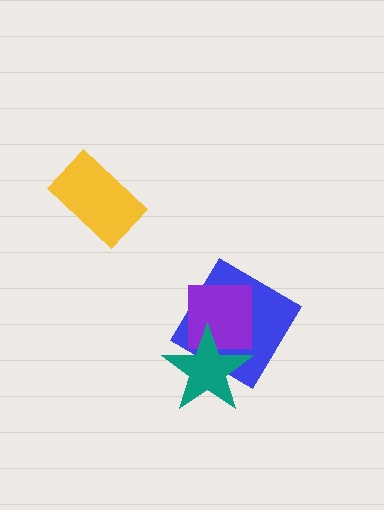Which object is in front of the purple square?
The teal star is in front of the purple square.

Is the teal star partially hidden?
No, no other shape covers it.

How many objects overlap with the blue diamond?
2 objects overlap with the blue diamond.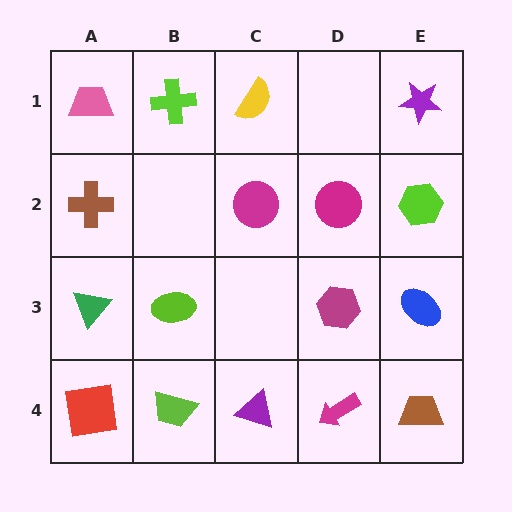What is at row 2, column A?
A brown cross.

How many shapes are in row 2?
4 shapes.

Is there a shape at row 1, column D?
No, that cell is empty.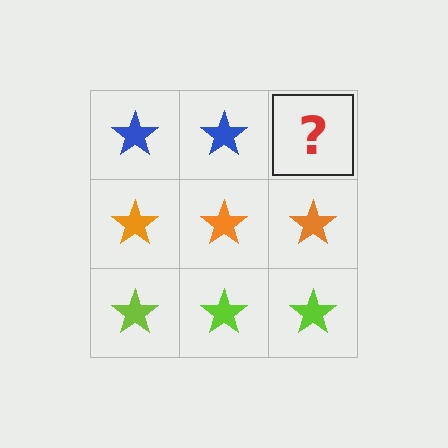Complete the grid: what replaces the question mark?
The question mark should be replaced with a blue star.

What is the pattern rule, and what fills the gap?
The rule is that each row has a consistent color. The gap should be filled with a blue star.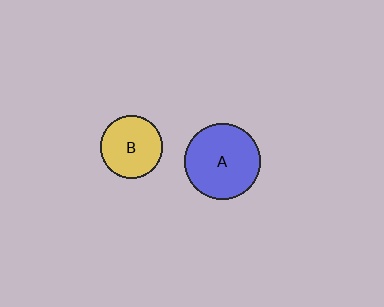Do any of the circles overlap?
No, none of the circles overlap.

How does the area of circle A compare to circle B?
Approximately 1.5 times.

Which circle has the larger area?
Circle A (blue).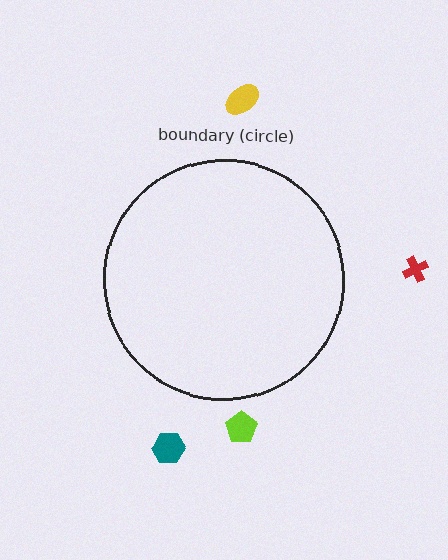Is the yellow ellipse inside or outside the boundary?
Outside.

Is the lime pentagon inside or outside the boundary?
Outside.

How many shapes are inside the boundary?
0 inside, 4 outside.